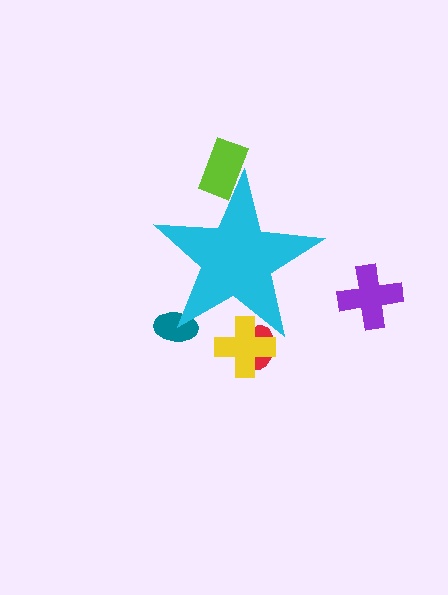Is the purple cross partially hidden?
No, the purple cross is fully visible.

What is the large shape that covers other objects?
A cyan star.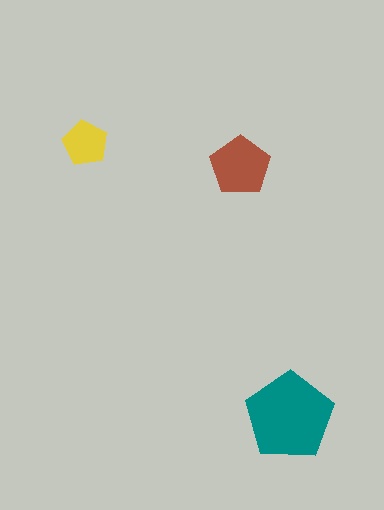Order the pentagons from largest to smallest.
the teal one, the brown one, the yellow one.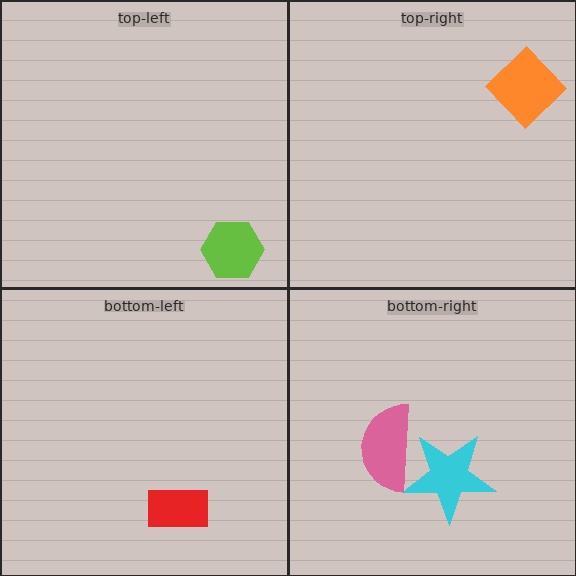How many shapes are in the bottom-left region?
1.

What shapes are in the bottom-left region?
The red rectangle.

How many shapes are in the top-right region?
1.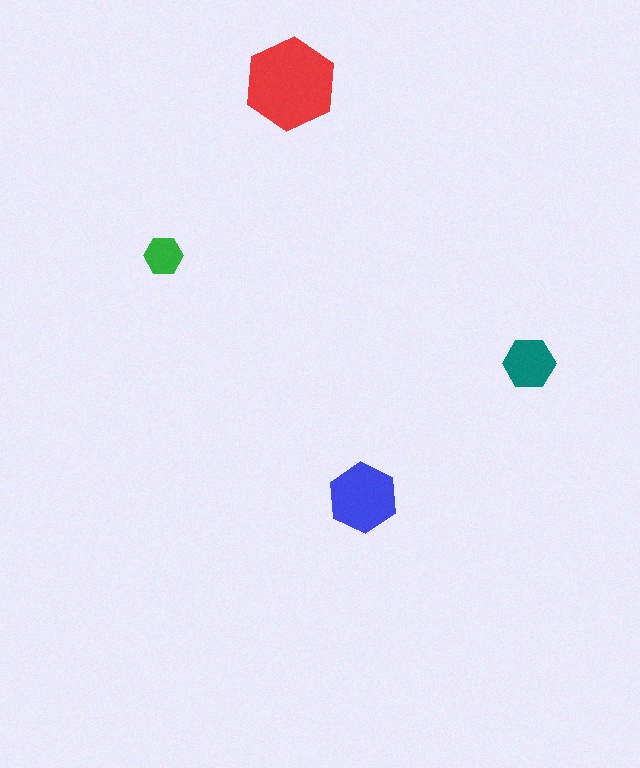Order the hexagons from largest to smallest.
the red one, the blue one, the teal one, the green one.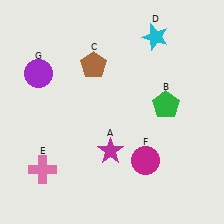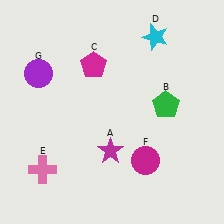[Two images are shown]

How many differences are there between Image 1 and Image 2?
There is 1 difference between the two images.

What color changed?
The pentagon (C) changed from brown in Image 1 to magenta in Image 2.